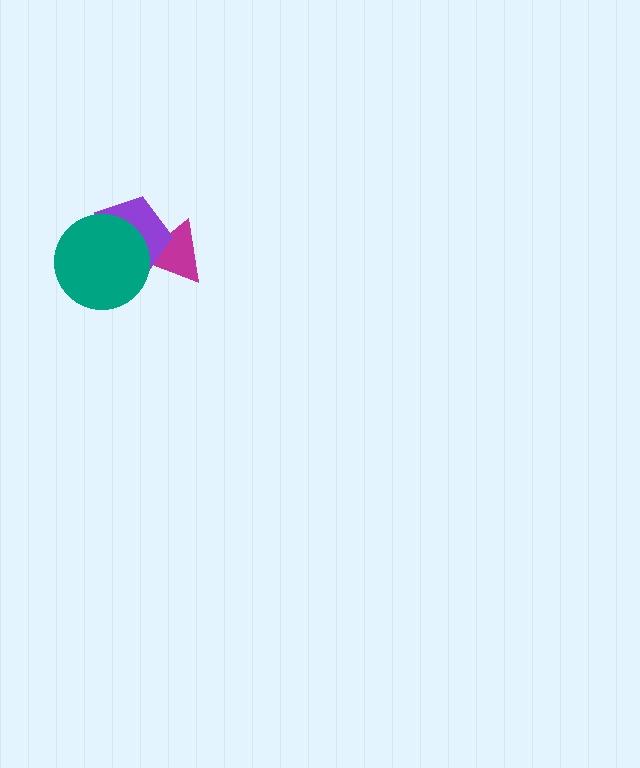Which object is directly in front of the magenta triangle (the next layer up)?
The purple pentagon is directly in front of the magenta triangle.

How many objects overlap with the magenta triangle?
2 objects overlap with the magenta triangle.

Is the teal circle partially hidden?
No, no other shape covers it.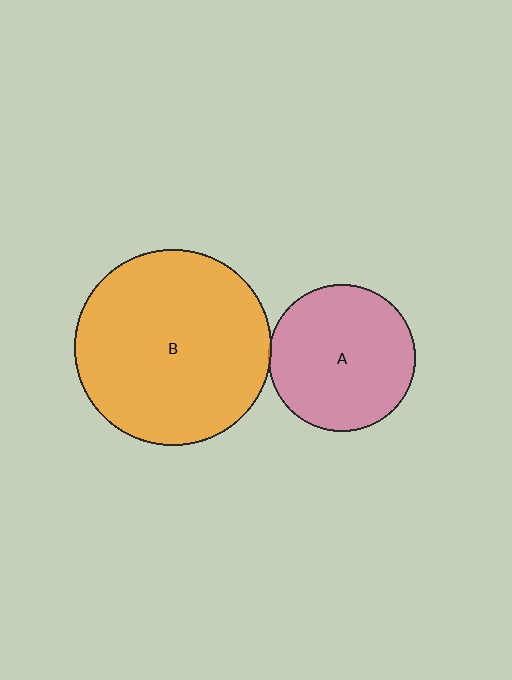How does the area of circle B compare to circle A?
Approximately 1.8 times.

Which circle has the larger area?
Circle B (orange).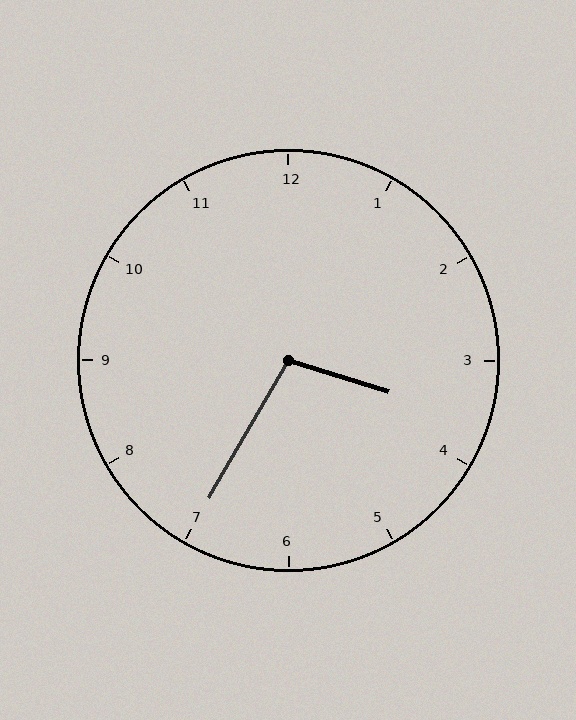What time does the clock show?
3:35.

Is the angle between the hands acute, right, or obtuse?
It is obtuse.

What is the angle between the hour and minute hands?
Approximately 102 degrees.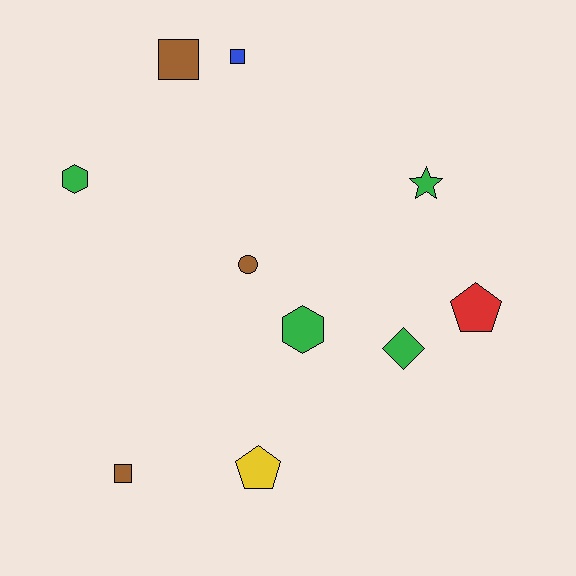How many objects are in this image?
There are 10 objects.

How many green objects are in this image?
There are 4 green objects.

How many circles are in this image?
There is 1 circle.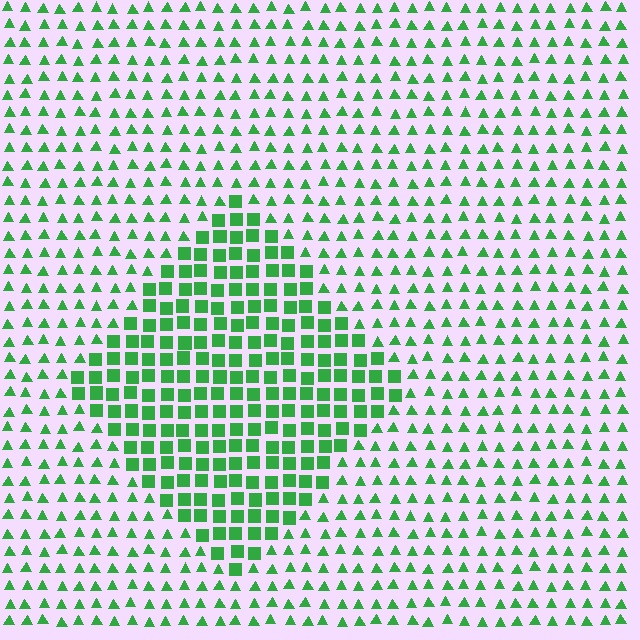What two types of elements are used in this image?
The image uses squares inside the diamond region and triangles outside it.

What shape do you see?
I see a diamond.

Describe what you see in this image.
The image is filled with small green elements arranged in a uniform grid. A diamond-shaped region contains squares, while the surrounding area contains triangles. The boundary is defined purely by the change in element shape.